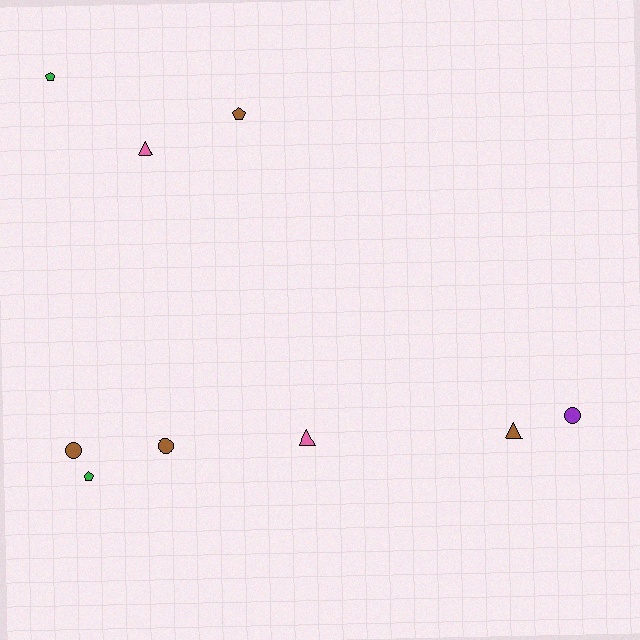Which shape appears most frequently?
Circle, with 3 objects.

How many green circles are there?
There are no green circles.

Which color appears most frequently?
Brown, with 4 objects.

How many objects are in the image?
There are 9 objects.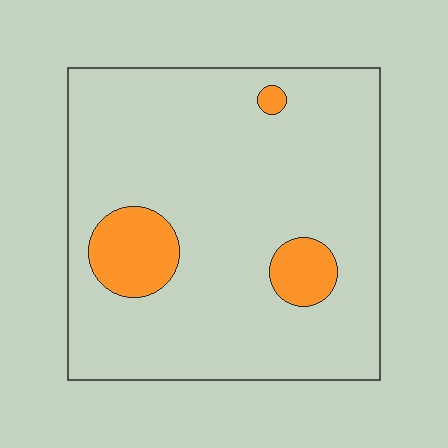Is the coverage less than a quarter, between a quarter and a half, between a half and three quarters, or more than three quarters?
Less than a quarter.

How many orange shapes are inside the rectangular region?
3.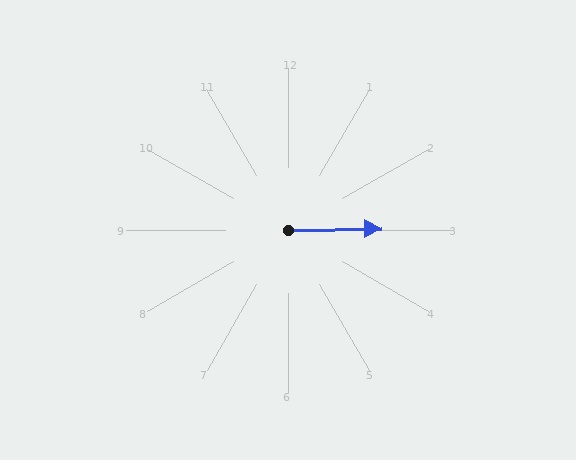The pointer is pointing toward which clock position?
Roughly 3 o'clock.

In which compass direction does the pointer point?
East.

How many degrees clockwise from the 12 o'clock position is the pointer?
Approximately 89 degrees.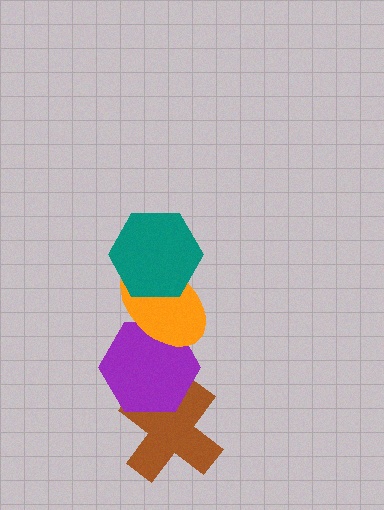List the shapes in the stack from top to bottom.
From top to bottom: the teal hexagon, the orange ellipse, the purple hexagon, the brown cross.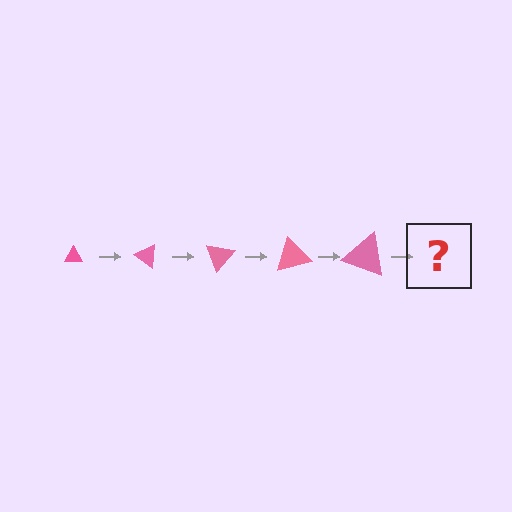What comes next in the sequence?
The next element should be a triangle, larger than the previous one and rotated 175 degrees from the start.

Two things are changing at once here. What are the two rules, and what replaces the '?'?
The two rules are that the triangle grows larger each step and it rotates 35 degrees each step. The '?' should be a triangle, larger than the previous one and rotated 175 degrees from the start.